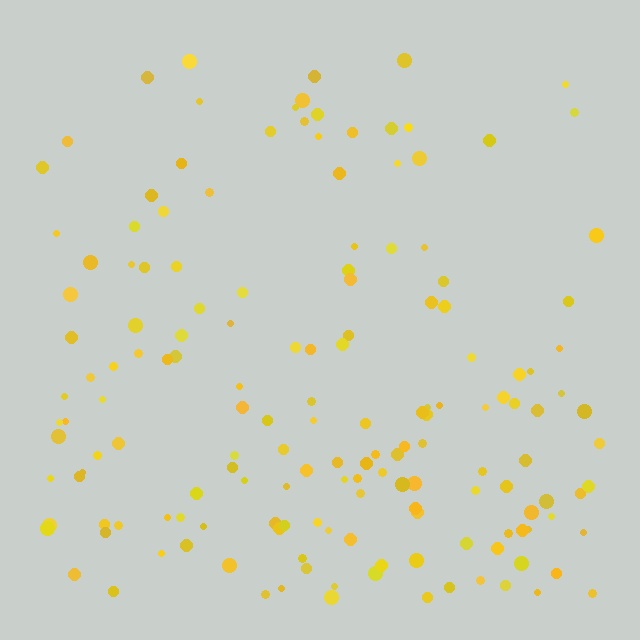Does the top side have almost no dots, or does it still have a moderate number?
Still a moderate number, just noticeably fewer than the bottom.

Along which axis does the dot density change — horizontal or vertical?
Vertical.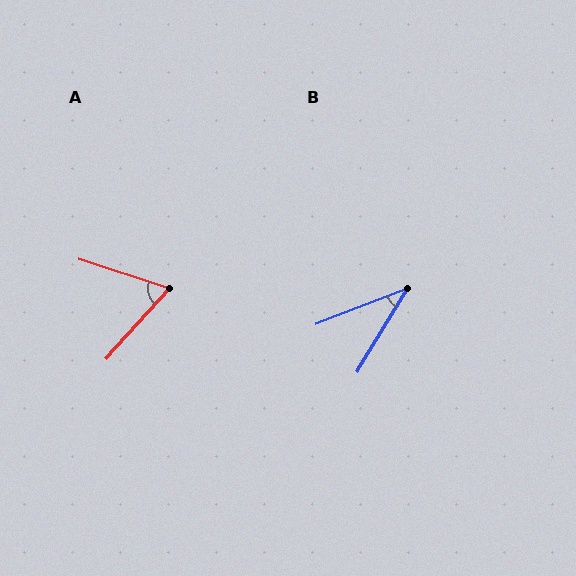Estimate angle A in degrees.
Approximately 66 degrees.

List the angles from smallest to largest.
B (38°), A (66°).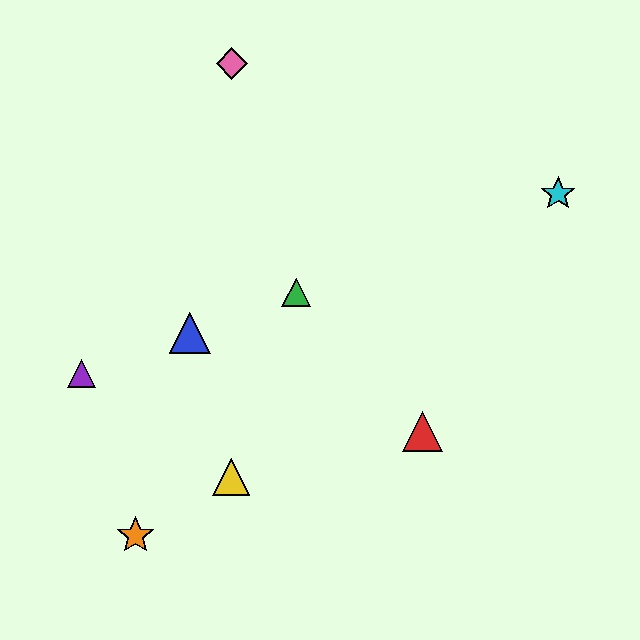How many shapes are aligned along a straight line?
4 shapes (the blue triangle, the green triangle, the purple triangle, the cyan star) are aligned along a straight line.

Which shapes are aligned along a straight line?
The blue triangle, the green triangle, the purple triangle, the cyan star are aligned along a straight line.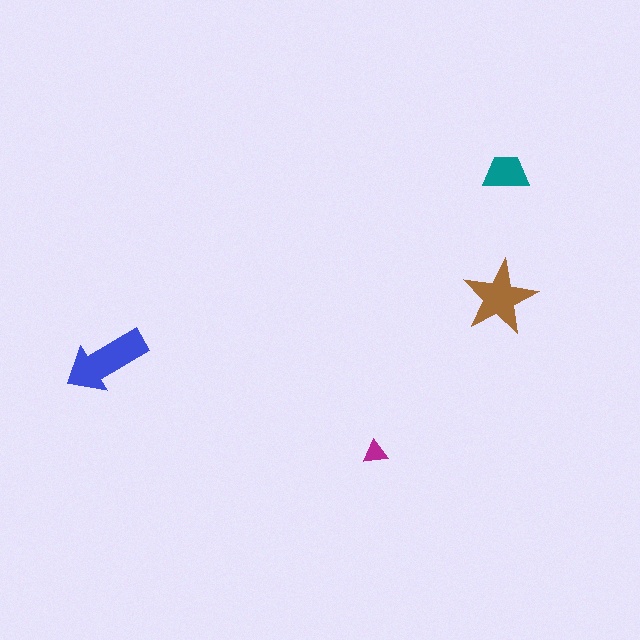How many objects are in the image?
There are 4 objects in the image.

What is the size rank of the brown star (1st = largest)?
2nd.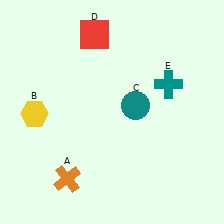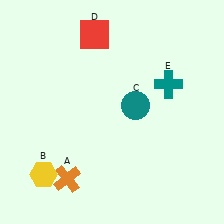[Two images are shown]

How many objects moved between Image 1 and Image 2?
1 object moved between the two images.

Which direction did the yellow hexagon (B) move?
The yellow hexagon (B) moved down.